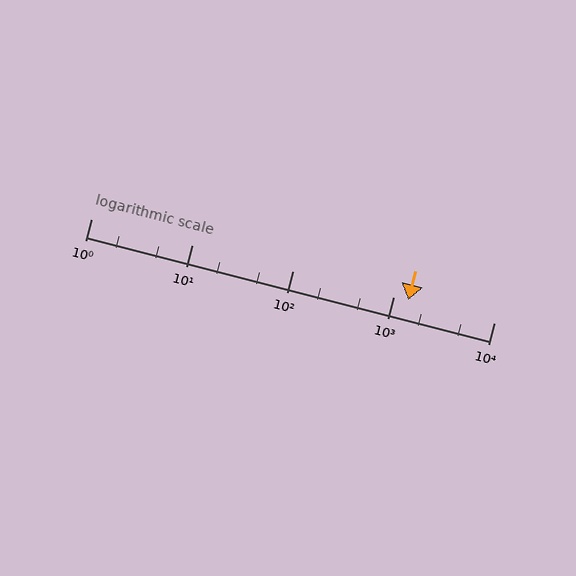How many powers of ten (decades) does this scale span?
The scale spans 4 decades, from 1 to 10000.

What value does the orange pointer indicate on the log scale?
The pointer indicates approximately 1400.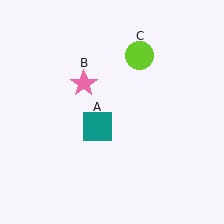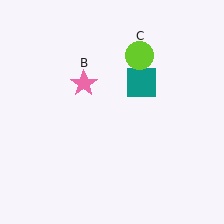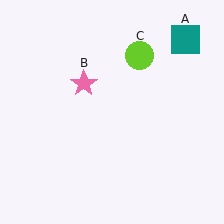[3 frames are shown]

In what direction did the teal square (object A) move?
The teal square (object A) moved up and to the right.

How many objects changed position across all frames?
1 object changed position: teal square (object A).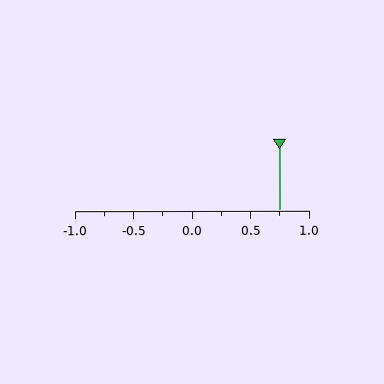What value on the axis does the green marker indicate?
The marker indicates approximately 0.75.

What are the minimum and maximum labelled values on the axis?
The axis runs from -1.0 to 1.0.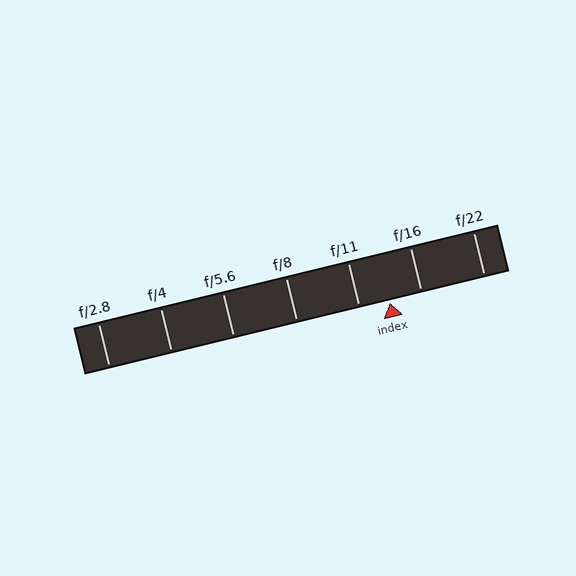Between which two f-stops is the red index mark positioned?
The index mark is between f/11 and f/16.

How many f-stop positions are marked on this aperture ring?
There are 7 f-stop positions marked.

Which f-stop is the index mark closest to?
The index mark is closest to f/11.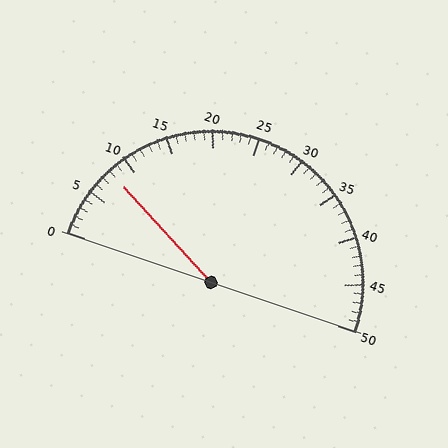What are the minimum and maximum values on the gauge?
The gauge ranges from 0 to 50.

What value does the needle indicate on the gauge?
The needle indicates approximately 8.